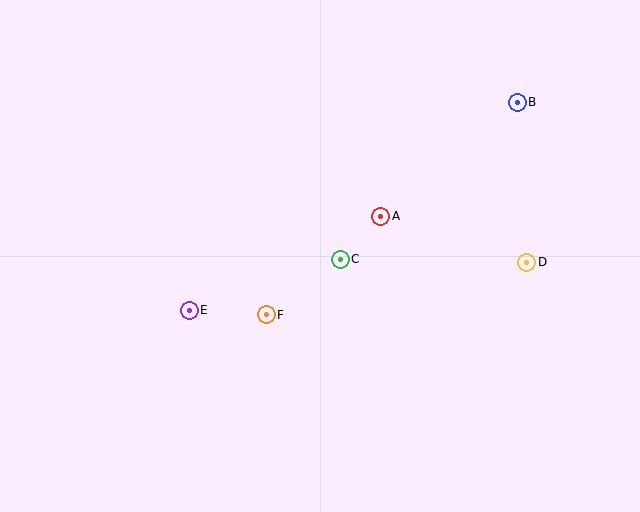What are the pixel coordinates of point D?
Point D is at (527, 262).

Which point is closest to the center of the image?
Point C at (340, 259) is closest to the center.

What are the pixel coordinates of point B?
Point B is at (517, 102).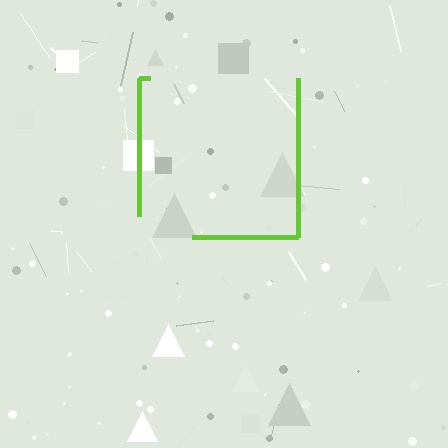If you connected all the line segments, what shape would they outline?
They would outline a square.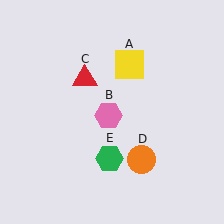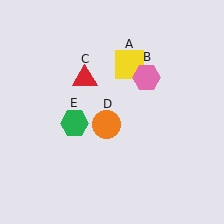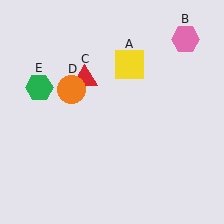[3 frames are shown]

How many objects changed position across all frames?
3 objects changed position: pink hexagon (object B), orange circle (object D), green hexagon (object E).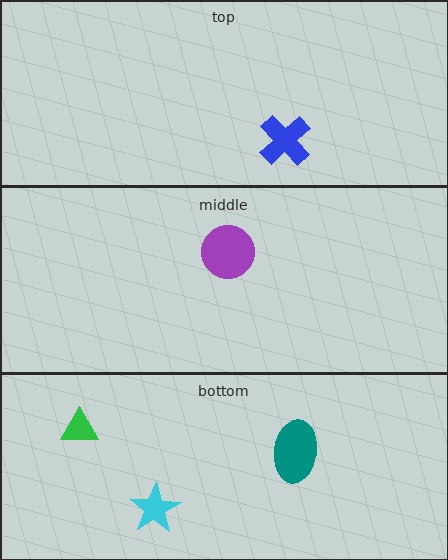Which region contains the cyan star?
The bottom region.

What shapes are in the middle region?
The purple circle.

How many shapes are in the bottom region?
3.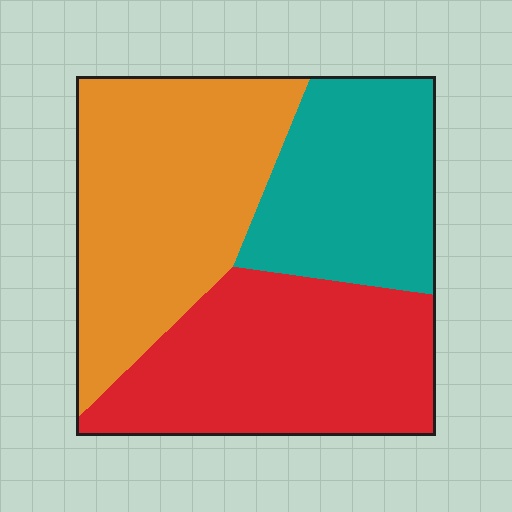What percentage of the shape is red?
Red covers about 35% of the shape.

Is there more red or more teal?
Red.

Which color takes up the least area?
Teal, at roughly 25%.